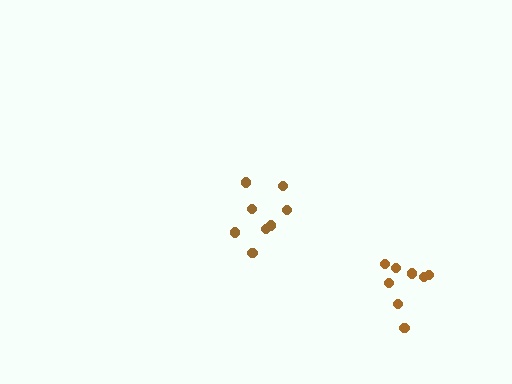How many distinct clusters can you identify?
There are 2 distinct clusters.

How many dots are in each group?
Group 1: 8 dots, Group 2: 8 dots (16 total).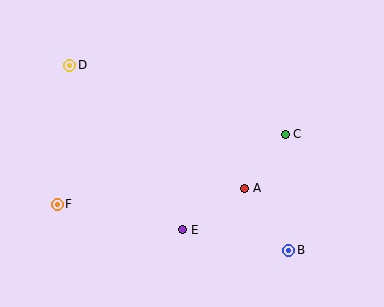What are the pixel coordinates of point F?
Point F is at (57, 204).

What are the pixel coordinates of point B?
Point B is at (289, 250).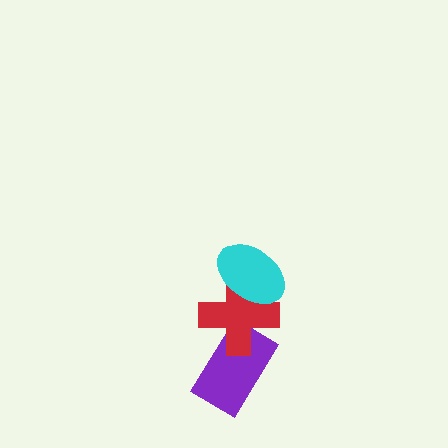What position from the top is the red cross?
The red cross is 2nd from the top.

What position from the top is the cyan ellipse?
The cyan ellipse is 1st from the top.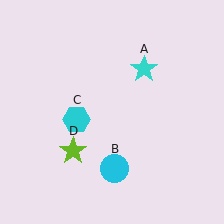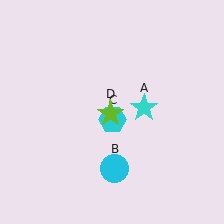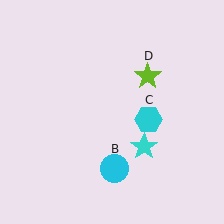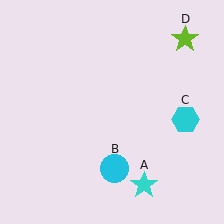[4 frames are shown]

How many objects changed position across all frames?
3 objects changed position: cyan star (object A), cyan hexagon (object C), lime star (object D).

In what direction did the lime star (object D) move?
The lime star (object D) moved up and to the right.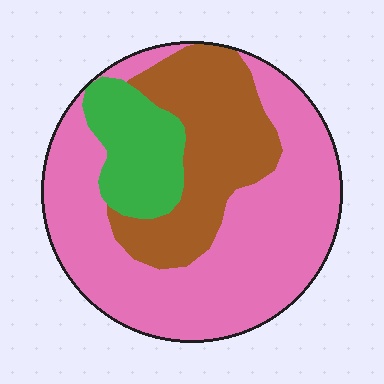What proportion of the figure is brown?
Brown takes up about one quarter (1/4) of the figure.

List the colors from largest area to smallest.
From largest to smallest: pink, brown, green.